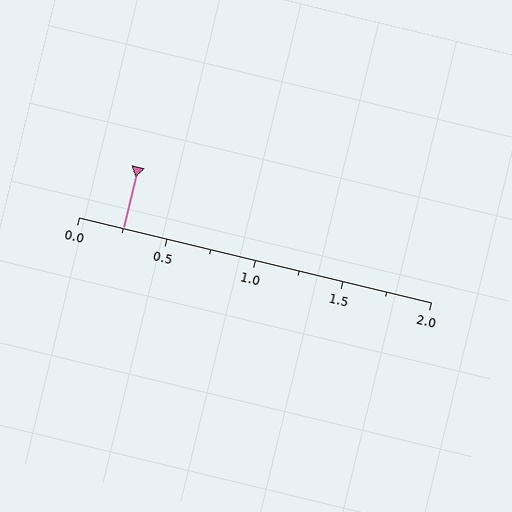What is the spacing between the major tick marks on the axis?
The major ticks are spaced 0.5 apart.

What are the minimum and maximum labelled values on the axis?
The axis runs from 0.0 to 2.0.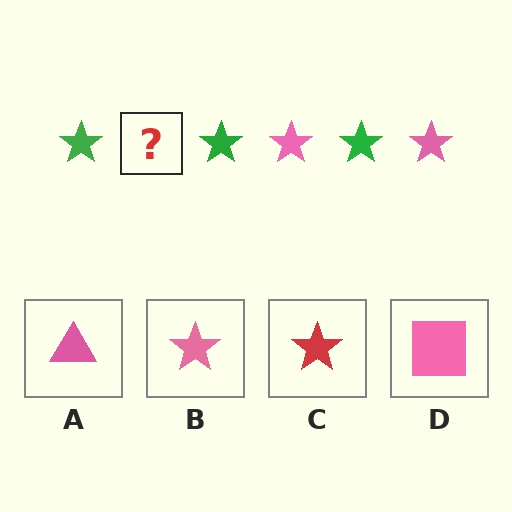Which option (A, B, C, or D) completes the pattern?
B.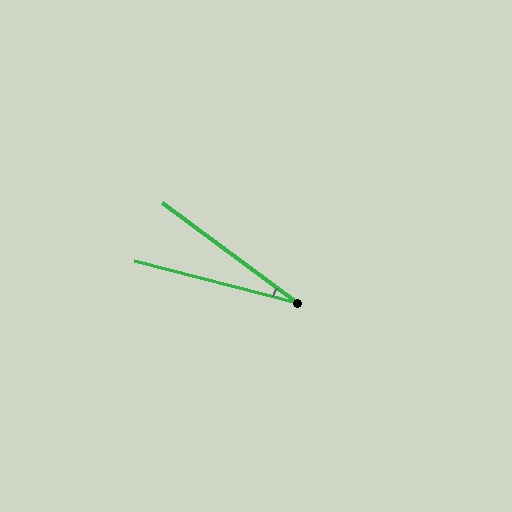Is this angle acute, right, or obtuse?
It is acute.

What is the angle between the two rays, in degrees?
Approximately 22 degrees.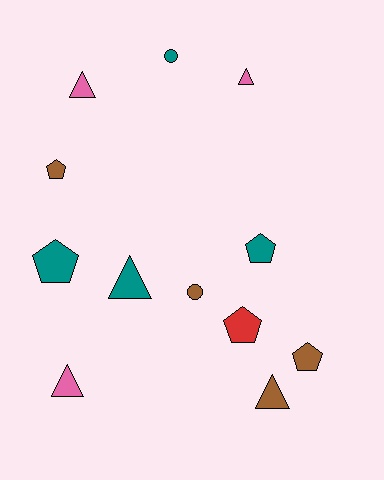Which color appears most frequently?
Teal, with 4 objects.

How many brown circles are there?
There is 1 brown circle.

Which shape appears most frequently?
Triangle, with 5 objects.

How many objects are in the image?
There are 12 objects.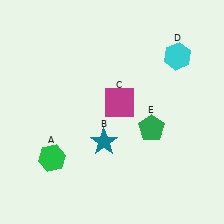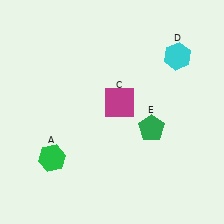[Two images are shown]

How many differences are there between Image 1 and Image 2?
There is 1 difference between the two images.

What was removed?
The teal star (B) was removed in Image 2.